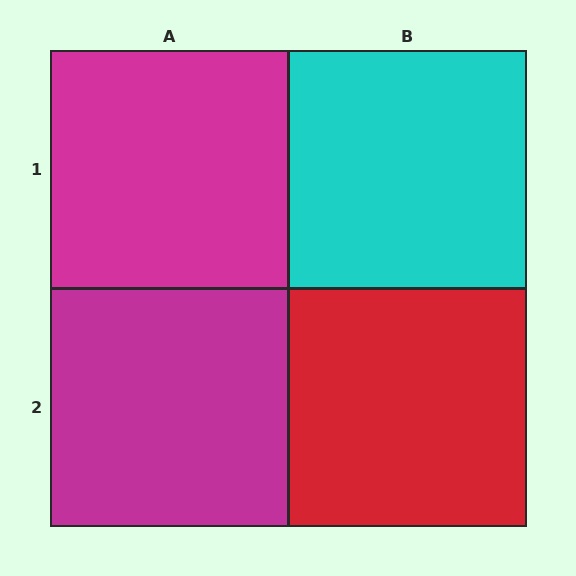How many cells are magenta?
2 cells are magenta.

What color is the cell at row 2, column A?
Magenta.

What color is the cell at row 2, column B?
Red.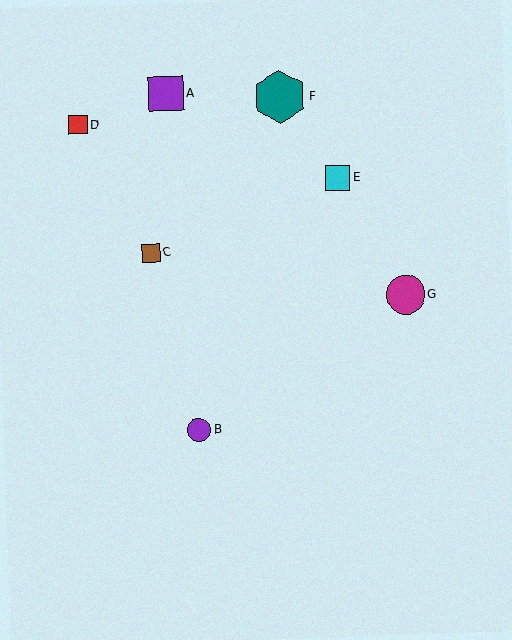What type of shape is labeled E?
Shape E is a cyan square.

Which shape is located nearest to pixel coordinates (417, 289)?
The magenta circle (labeled G) at (405, 295) is nearest to that location.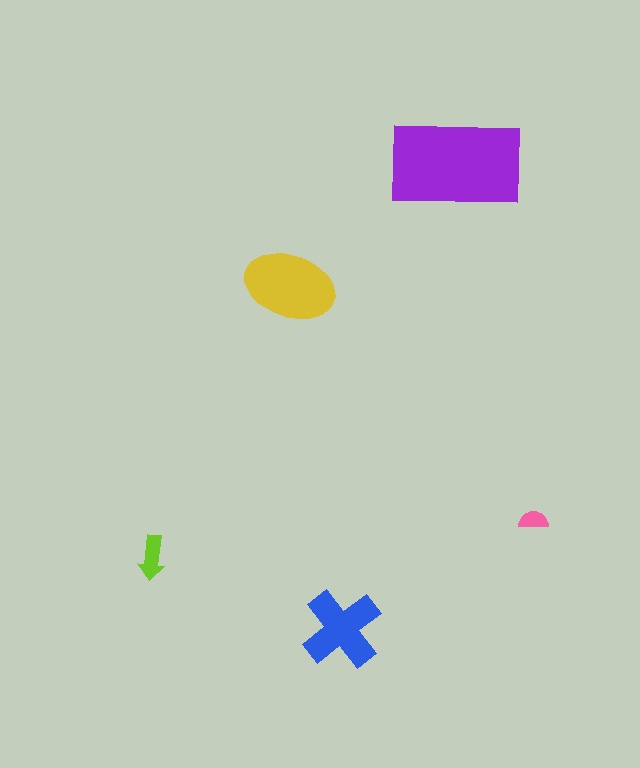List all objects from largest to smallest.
The purple rectangle, the yellow ellipse, the blue cross, the lime arrow, the pink semicircle.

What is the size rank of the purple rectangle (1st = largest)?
1st.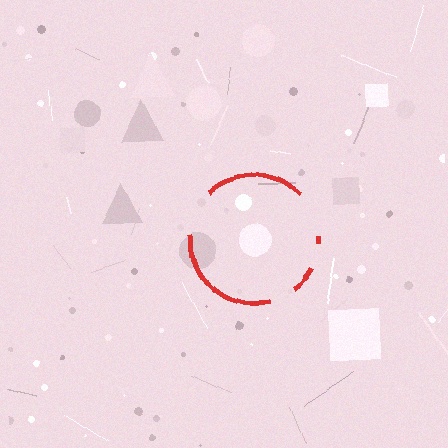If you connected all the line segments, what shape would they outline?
They would outline a circle.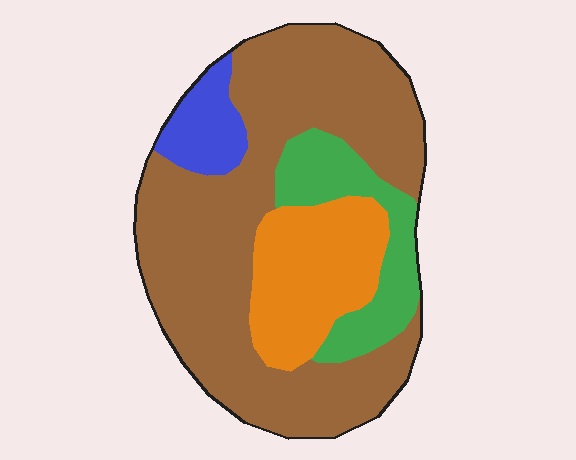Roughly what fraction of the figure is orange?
Orange covers around 20% of the figure.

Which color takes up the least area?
Blue, at roughly 5%.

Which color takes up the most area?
Brown, at roughly 60%.